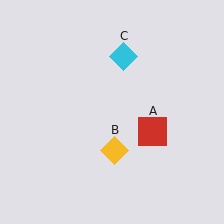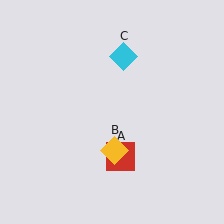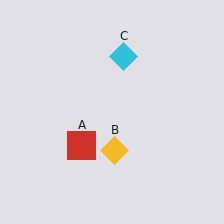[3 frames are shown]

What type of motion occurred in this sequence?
The red square (object A) rotated clockwise around the center of the scene.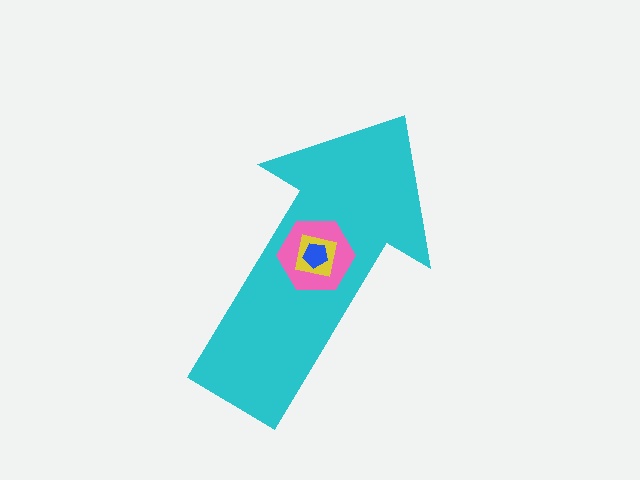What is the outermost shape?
The cyan arrow.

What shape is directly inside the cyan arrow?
The pink hexagon.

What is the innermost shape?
The blue pentagon.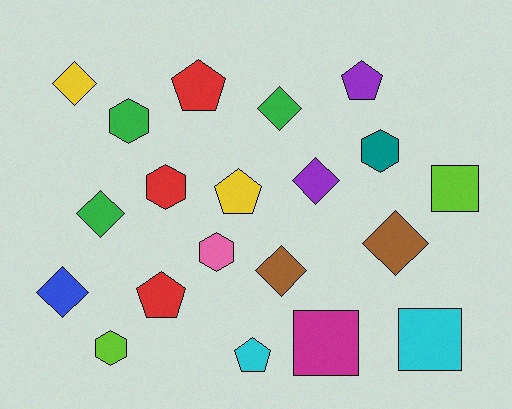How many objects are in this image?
There are 20 objects.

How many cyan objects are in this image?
There are 2 cyan objects.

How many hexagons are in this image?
There are 5 hexagons.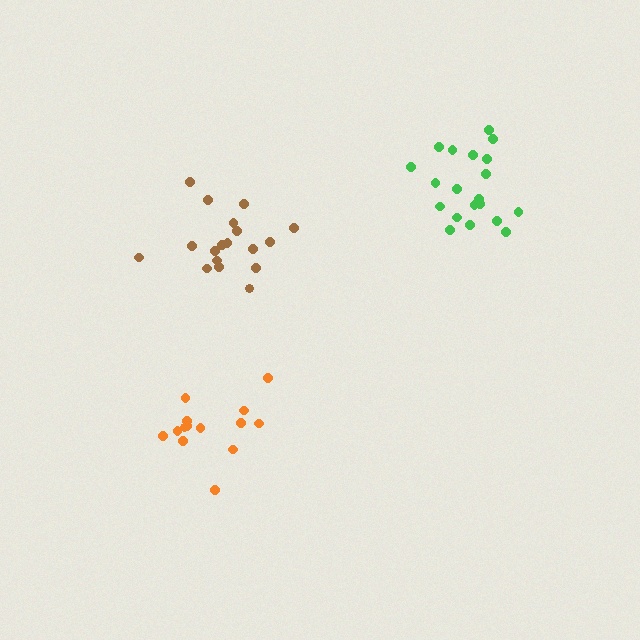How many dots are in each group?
Group 1: 18 dots, Group 2: 20 dots, Group 3: 14 dots (52 total).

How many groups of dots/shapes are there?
There are 3 groups.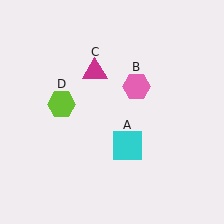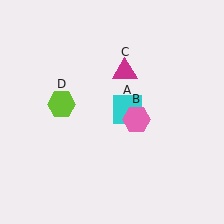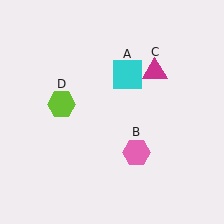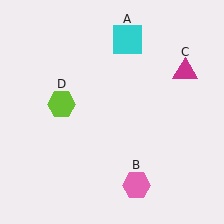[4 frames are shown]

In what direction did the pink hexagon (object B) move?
The pink hexagon (object B) moved down.